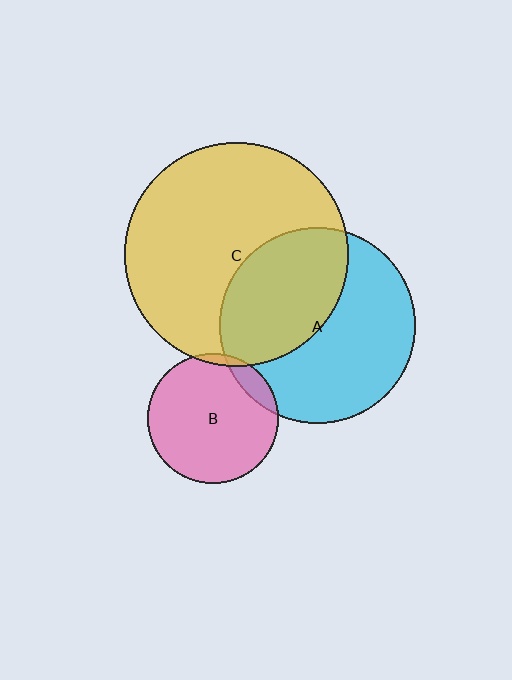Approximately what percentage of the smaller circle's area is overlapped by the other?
Approximately 45%.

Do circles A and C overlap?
Yes.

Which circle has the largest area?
Circle C (yellow).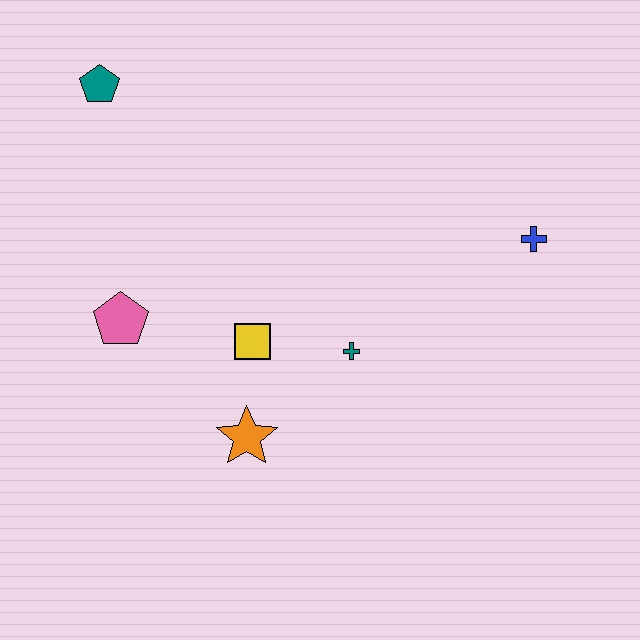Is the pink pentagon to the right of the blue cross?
No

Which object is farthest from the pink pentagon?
The blue cross is farthest from the pink pentagon.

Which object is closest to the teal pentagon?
The pink pentagon is closest to the teal pentagon.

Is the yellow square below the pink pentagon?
Yes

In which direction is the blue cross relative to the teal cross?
The blue cross is to the right of the teal cross.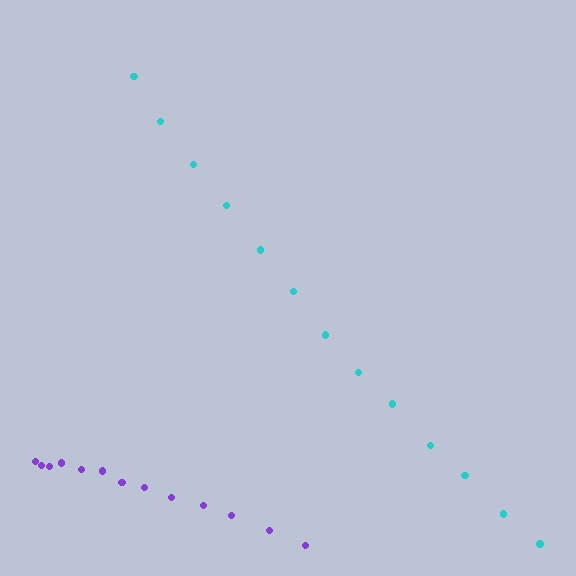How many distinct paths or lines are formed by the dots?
There are 2 distinct paths.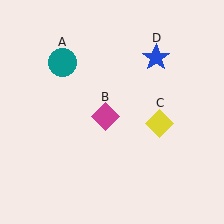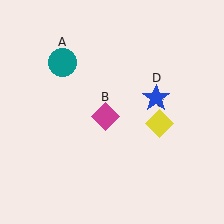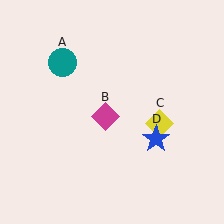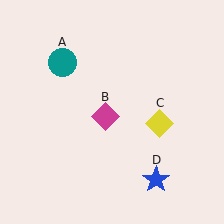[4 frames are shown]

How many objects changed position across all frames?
1 object changed position: blue star (object D).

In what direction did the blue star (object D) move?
The blue star (object D) moved down.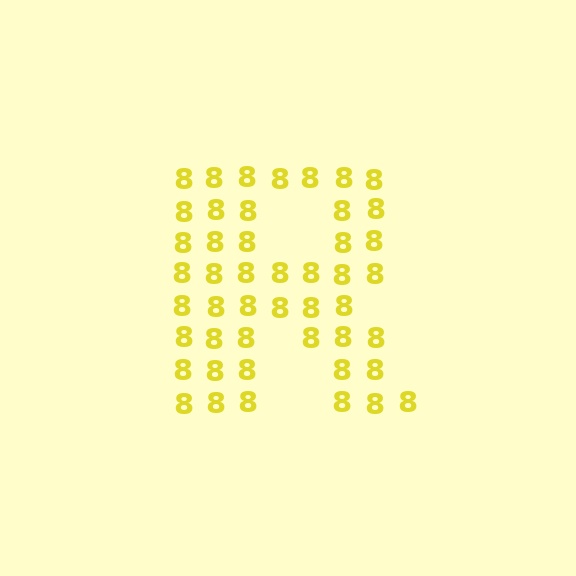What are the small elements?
The small elements are digit 8's.